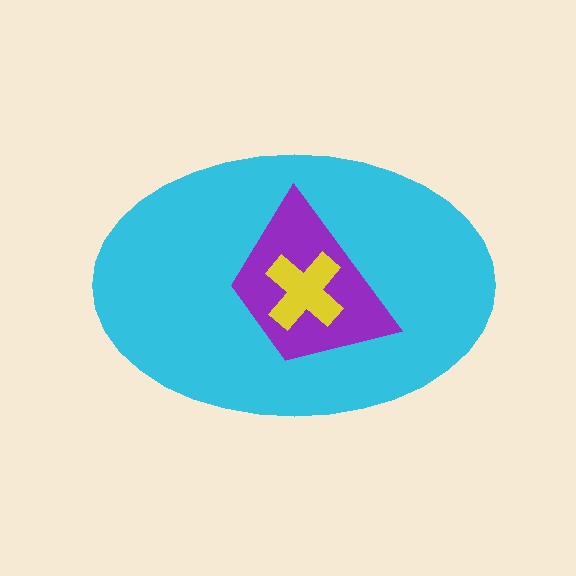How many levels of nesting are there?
3.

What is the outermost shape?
The cyan ellipse.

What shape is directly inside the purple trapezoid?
The yellow cross.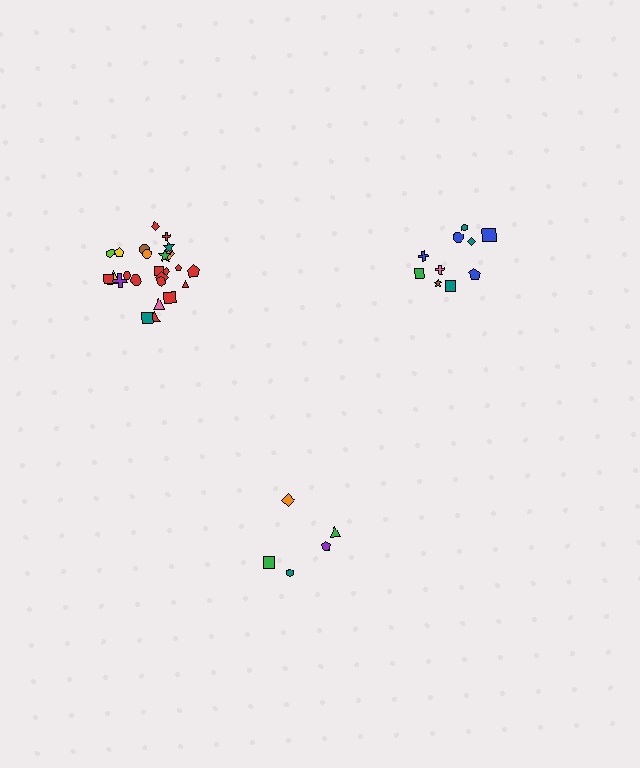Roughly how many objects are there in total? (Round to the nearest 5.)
Roughly 40 objects in total.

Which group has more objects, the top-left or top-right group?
The top-left group.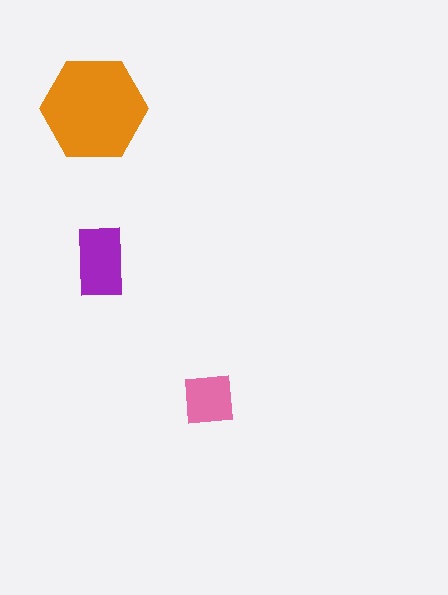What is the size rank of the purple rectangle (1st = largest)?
2nd.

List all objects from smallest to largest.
The pink square, the purple rectangle, the orange hexagon.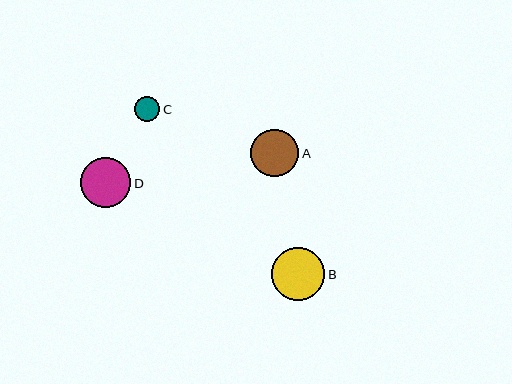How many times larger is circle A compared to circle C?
Circle A is approximately 1.9 times the size of circle C.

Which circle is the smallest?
Circle C is the smallest with a size of approximately 25 pixels.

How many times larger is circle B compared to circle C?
Circle B is approximately 2.1 times the size of circle C.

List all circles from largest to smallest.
From largest to smallest: B, D, A, C.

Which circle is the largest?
Circle B is the largest with a size of approximately 53 pixels.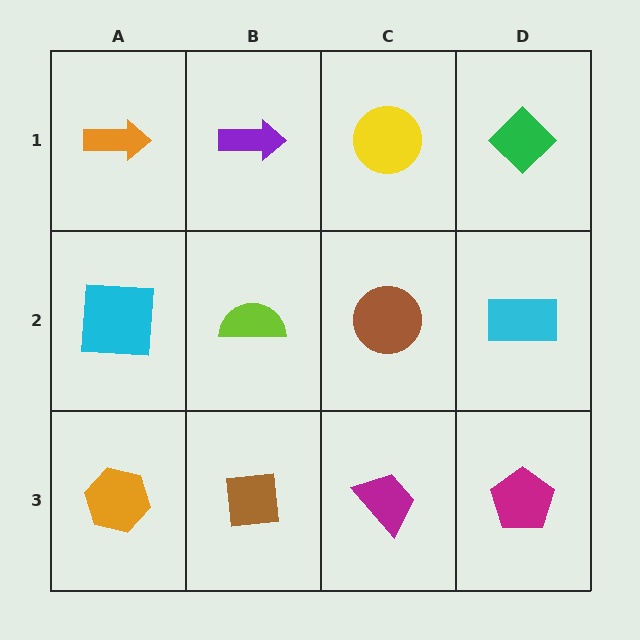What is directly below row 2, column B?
A brown square.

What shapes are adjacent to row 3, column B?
A lime semicircle (row 2, column B), an orange hexagon (row 3, column A), a magenta trapezoid (row 3, column C).